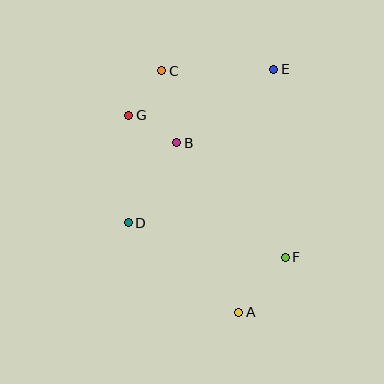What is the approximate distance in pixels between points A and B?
The distance between A and B is approximately 180 pixels.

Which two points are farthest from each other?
Points A and C are farthest from each other.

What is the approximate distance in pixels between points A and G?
The distance between A and G is approximately 226 pixels.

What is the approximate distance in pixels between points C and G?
The distance between C and G is approximately 55 pixels.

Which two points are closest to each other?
Points B and G are closest to each other.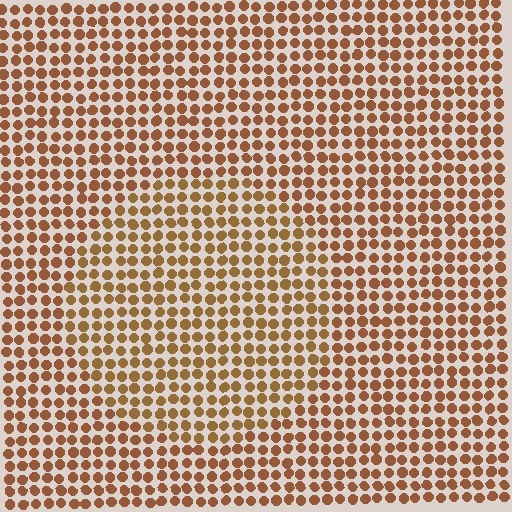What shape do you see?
I see a circle.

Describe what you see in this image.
The image is filled with small brown elements in a uniform arrangement. A circle-shaped region is visible where the elements are tinted to a slightly different hue, forming a subtle color boundary.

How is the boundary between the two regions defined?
The boundary is defined purely by a slight shift in hue (about 14 degrees). Spacing, size, and orientation are identical on both sides.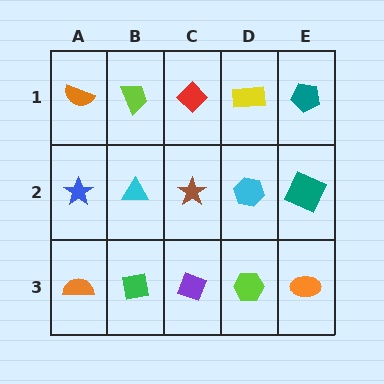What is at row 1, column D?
A yellow rectangle.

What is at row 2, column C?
A brown star.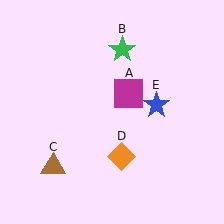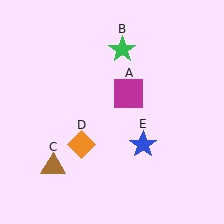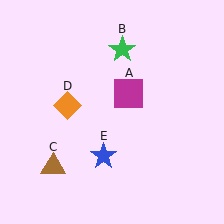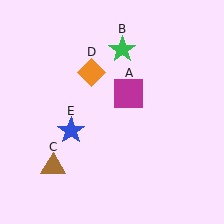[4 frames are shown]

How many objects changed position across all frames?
2 objects changed position: orange diamond (object D), blue star (object E).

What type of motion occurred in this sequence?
The orange diamond (object D), blue star (object E) rotated clockwise around the center of the scene.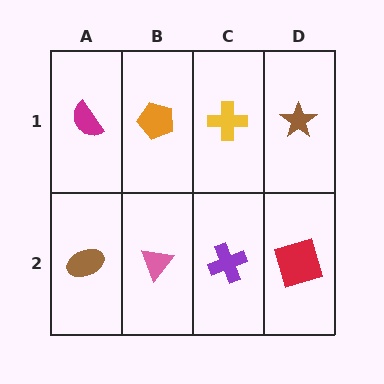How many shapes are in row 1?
4 shapes.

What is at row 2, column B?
A pink triangle.